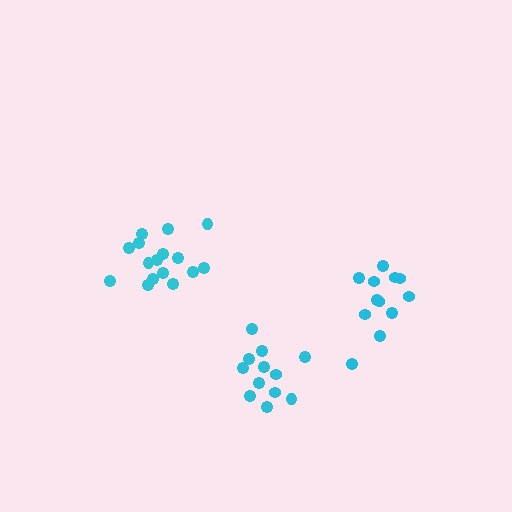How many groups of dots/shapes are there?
There are 3 groups.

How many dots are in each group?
Group 1: 16 dots, Group 2: 12 dots, Group 3: 12 dots (40 total).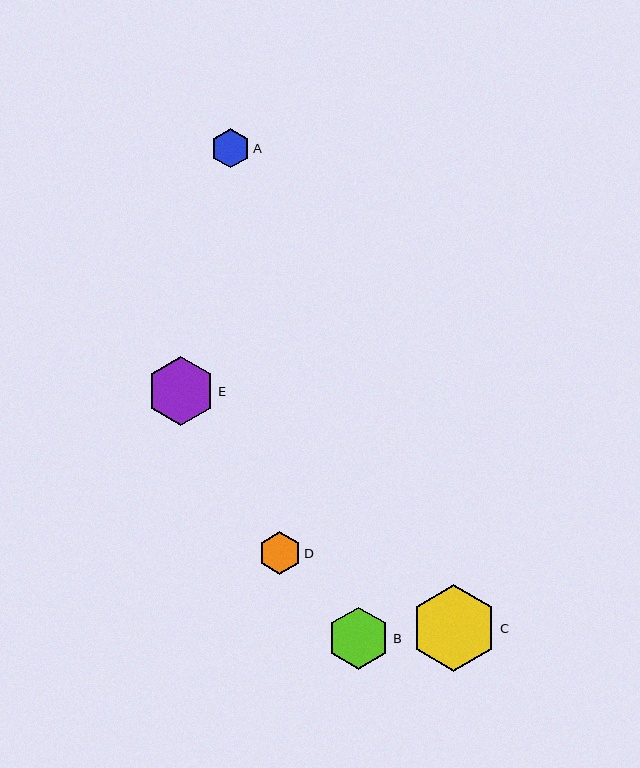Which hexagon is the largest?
Hexagon C is the largest with a size of approximately 87 pixels.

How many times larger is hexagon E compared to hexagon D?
Hexagon E is approximately 1.6 times the size of hexagon D.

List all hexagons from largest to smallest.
From largest to smallest: C, E, B, D, A.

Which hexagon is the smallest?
Hexagon A is the smallest with a size of approximately 39 pixels.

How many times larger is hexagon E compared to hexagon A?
Hexagon E is approximately 1.8 times the size of hexagon A.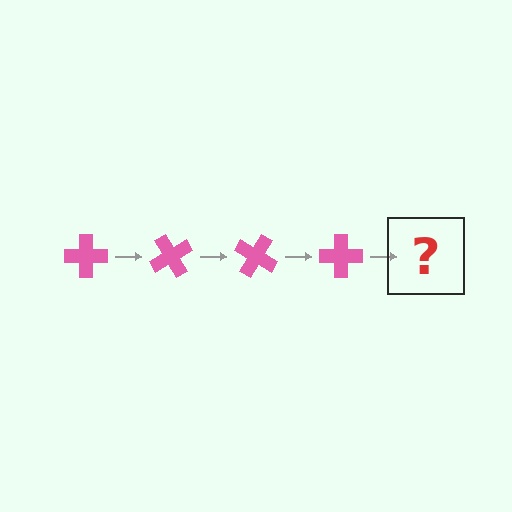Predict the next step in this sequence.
The next step is a pink cross rotated 240 degrees.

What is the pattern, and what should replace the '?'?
The pattern is that the cross rotates 60 degrees each step. The '?' should be a pink cross rotated 240 degrees.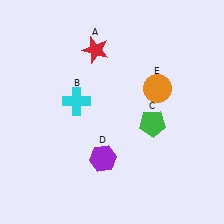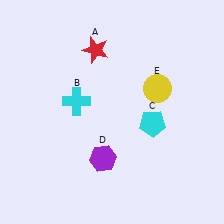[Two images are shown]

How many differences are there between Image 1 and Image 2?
There are 2 differences between the two images.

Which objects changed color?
C changed from green to cyan. E changed from orange to yellow.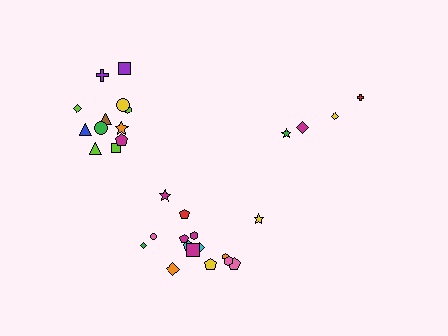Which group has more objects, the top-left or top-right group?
The top-left group.